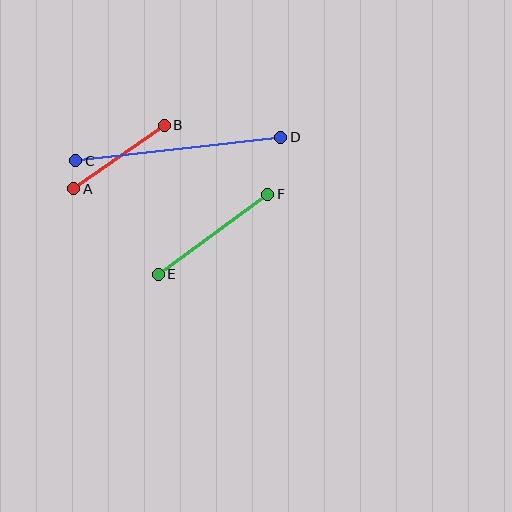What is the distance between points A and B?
The distance is approximately 110 pixels.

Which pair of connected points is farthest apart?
Points C and D are farthest apart.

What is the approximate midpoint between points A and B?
The midpoint is at approximately (119, 157) pixels.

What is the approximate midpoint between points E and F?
The midpoint is at approximately (213, 234) pixels.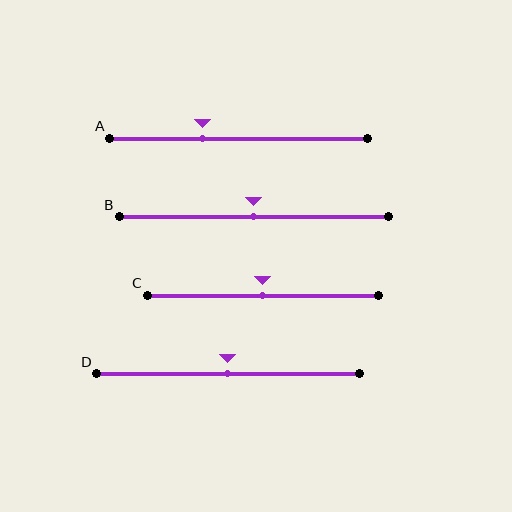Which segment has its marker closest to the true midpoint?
Segment B has its marker closest to the true midpoint.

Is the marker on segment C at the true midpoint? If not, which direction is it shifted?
Yes, the marker on segment C is at the true midpoint.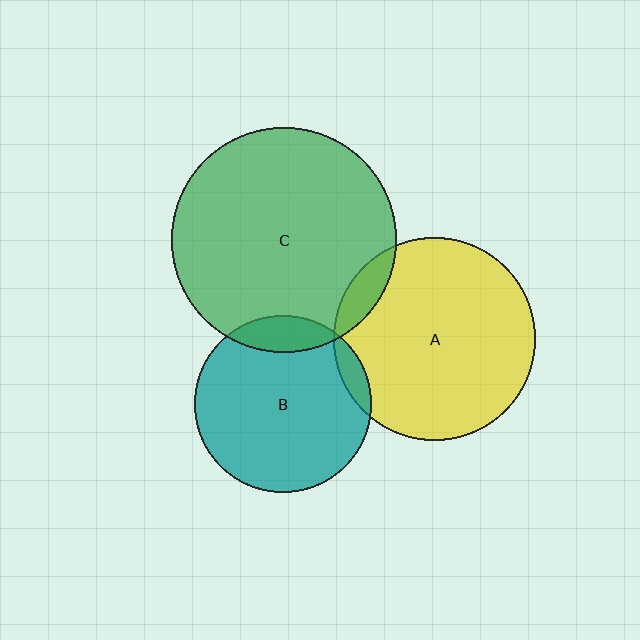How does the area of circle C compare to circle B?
Approximately 1.6 times.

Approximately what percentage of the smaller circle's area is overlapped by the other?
Approximately 10%.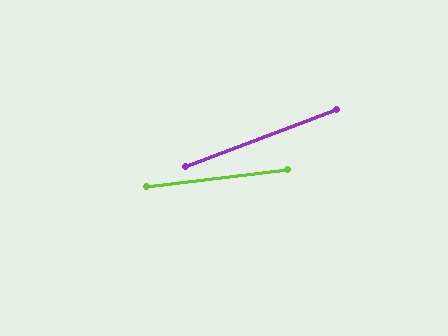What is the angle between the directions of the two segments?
Approximately 14 degrees.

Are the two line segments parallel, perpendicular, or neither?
Neither parallel nor perpendicular — they differ by about 14°.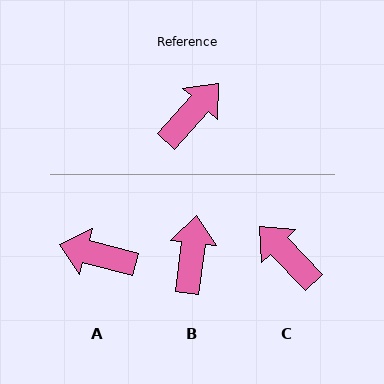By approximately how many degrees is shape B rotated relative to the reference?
Approximately 35 degrees counter-clockwise.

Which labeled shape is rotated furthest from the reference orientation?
A, about 117 degrees away.